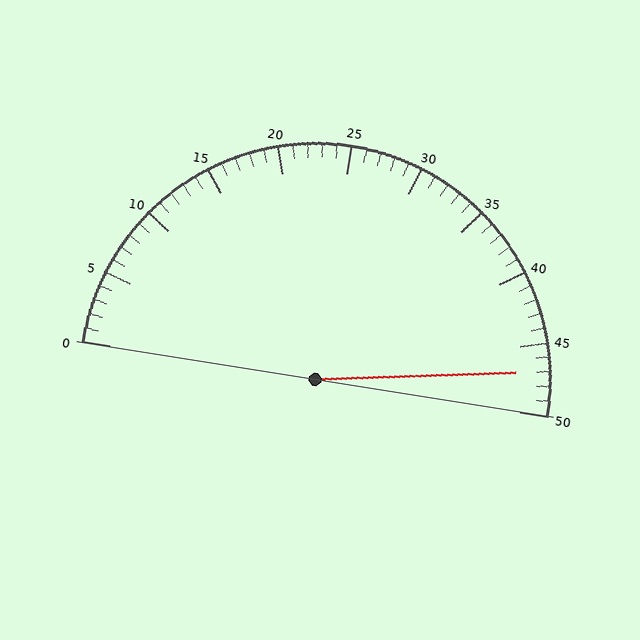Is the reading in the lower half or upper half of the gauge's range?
The reading is in the upper half of the range (0 to 50).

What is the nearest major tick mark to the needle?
The nearest major tick mark is 45.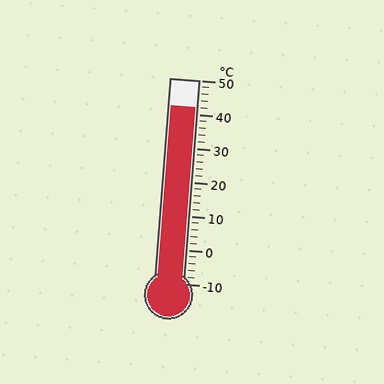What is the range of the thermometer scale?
The thermometer scale ranges from -10°C to 50°C.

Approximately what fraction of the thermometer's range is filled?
The thermometer is filled to approximately 85% of its range.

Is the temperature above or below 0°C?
The temperature is above 0°C.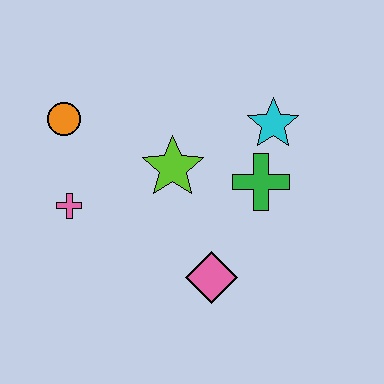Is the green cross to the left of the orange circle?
No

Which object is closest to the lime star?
The green cross is closest to the lime star.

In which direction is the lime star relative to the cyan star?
The lime star is to the left of the cyan star.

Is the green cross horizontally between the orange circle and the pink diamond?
No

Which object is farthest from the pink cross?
The cyan star is farthest from the pink cross.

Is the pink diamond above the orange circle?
No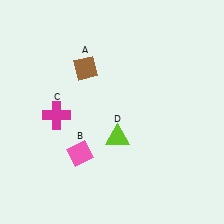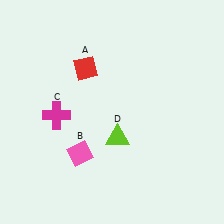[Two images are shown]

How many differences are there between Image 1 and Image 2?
There is 1 difference between the two images.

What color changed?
The diamond (A) changed from brown in Image 1 to red in Image 2.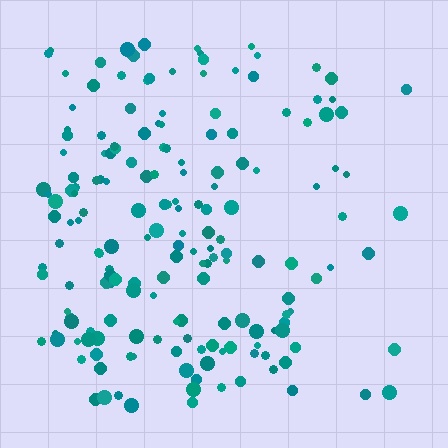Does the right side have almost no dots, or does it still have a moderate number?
Still a moderate number, just noticeably fewer than the left.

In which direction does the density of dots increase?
From right to left, with the left side densest.